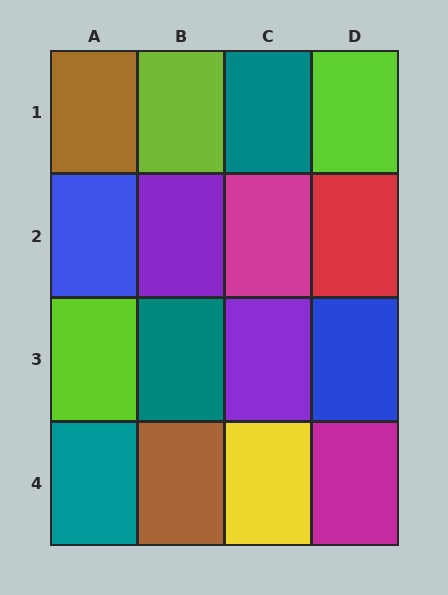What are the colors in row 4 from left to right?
Teal, brown, yellow, magenta.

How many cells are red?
1 cell is red.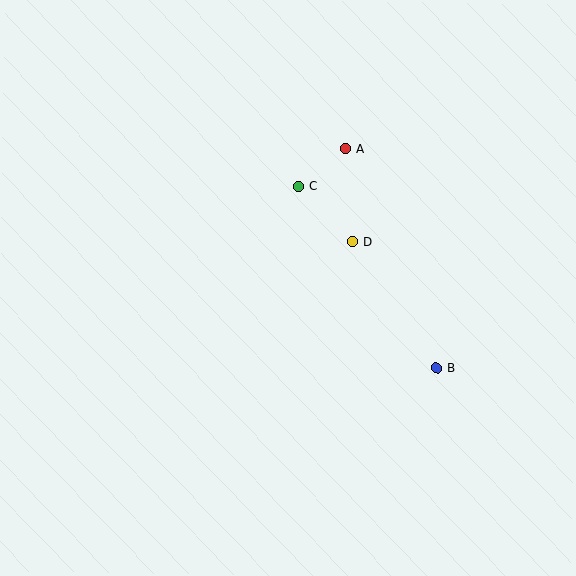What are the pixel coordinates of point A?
Point A is at (346, 149).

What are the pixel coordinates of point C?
Point C is at (298, 186).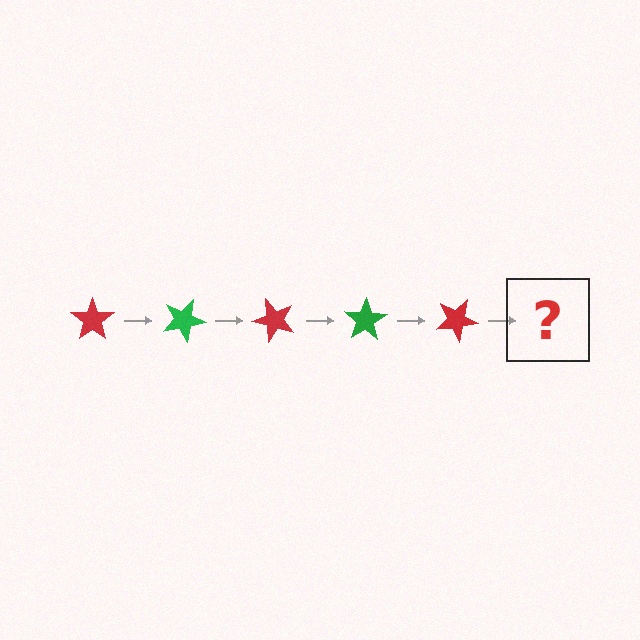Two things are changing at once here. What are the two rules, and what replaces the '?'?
The two rules are that it rotates 25 degrees each step and the color cycles through red and green. The '?' should be a green star, rotated 125 degrees from the start.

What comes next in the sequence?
The next element should be a green star, rotated 125 degrees from the start.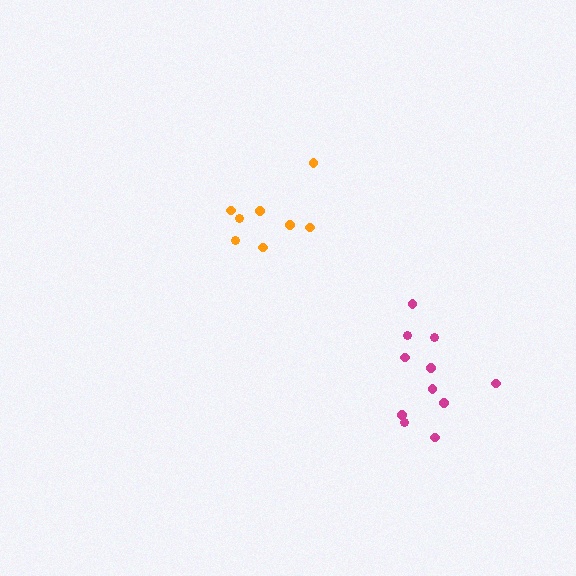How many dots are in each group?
Group 1: 11 dots, Group 2: 8 dots (19 total).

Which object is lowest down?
The magenta cluster is bottommost.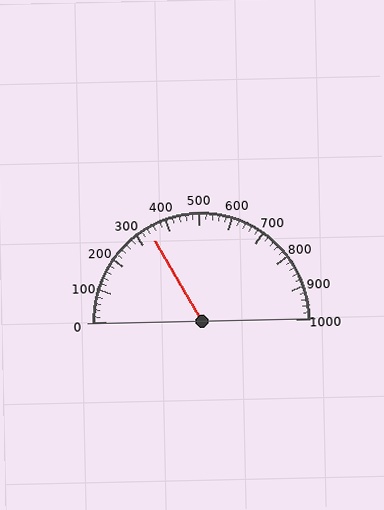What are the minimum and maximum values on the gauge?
The gauge ranges from 0 to 1000.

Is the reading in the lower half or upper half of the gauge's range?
The reading is in the lower half of the range (0 to 1000).